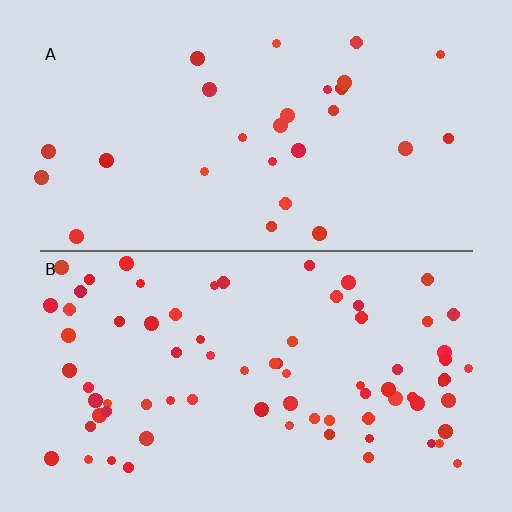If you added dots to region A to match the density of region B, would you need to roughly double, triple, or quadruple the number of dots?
Approximately triple.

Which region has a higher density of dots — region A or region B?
B (the bottom).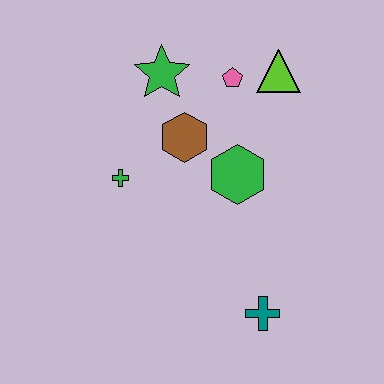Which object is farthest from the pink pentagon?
The teal cross is farthest from the pink pentagon.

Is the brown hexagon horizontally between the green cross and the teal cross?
Yes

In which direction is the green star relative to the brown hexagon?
The green star is above the brown hexagon.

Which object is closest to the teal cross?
The green hexagon is closest to the teal cross.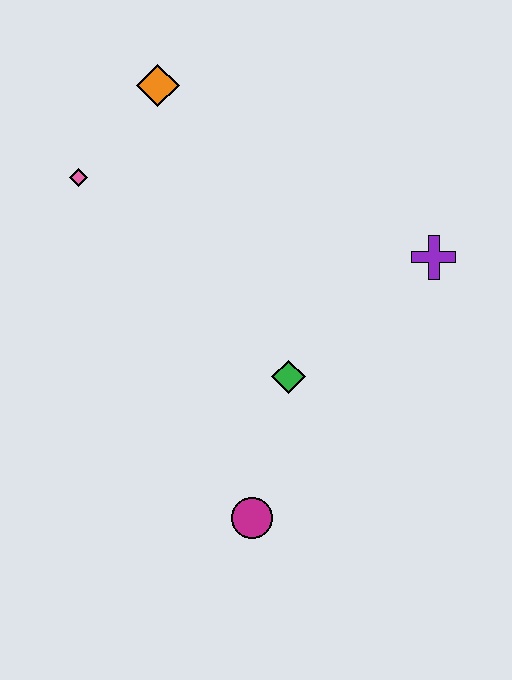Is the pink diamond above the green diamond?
Yes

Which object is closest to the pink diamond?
The orange diamond is closest to the pink diamond.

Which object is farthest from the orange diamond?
The magenta circle is farthest from the orange diamond.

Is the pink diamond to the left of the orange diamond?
Yes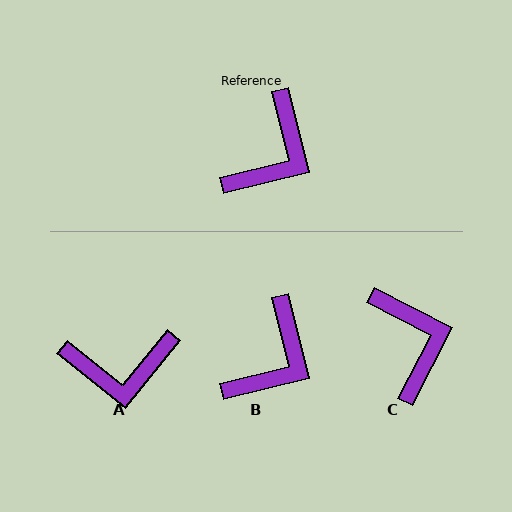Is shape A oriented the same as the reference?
No, it is off by about 53 degrees.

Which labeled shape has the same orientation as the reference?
B.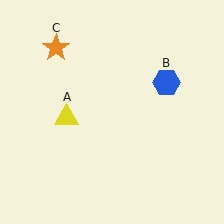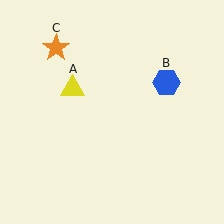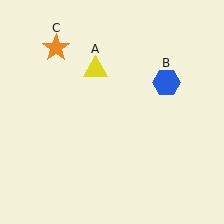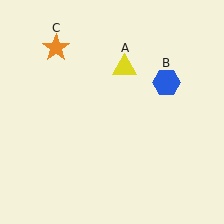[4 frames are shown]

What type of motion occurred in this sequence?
The yellow triangle (object A) rotated clockwise around the center of the scene.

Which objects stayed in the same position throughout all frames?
Blue hexagon (object B) and orange star (object C) remained stationary.